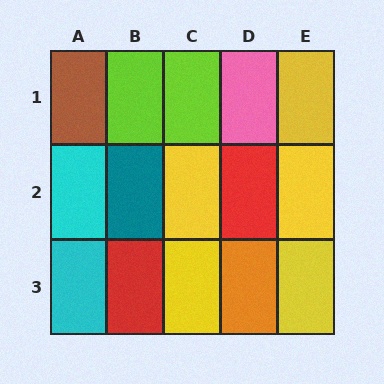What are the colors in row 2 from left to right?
Cyan, teal, yellow, red, yellow.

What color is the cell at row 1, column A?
Brown.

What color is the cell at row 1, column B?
Lime.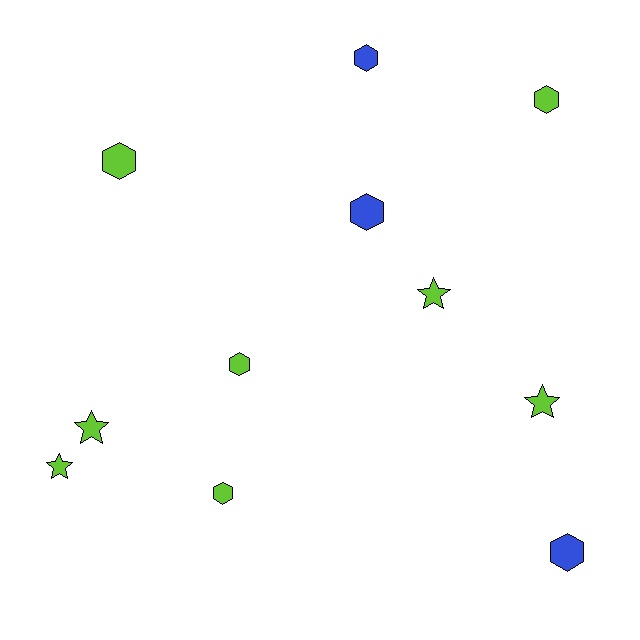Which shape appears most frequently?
Hexagon, with 7 objects.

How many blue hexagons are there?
There are 3 blue hexagons.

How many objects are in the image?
There are 11 objects.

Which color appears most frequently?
Lime, with 8 objects.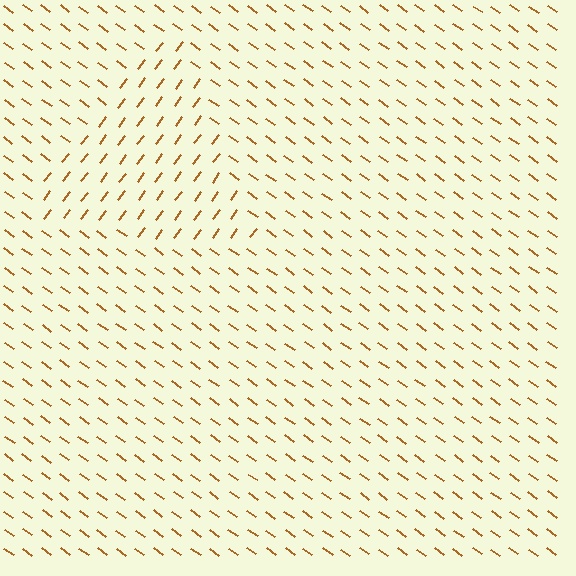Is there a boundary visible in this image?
Yes, there is a texture boundary formed by a change in line orientation.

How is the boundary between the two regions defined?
The boundary is defined purely by a change in line orientation (approximately 88 degrees difference). All lines are the same color and thickness.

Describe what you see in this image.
The image is filled with small brown line segments. A triangle region in the image has lines oriented differently from the surrounding lines, creating a visible texture boundary.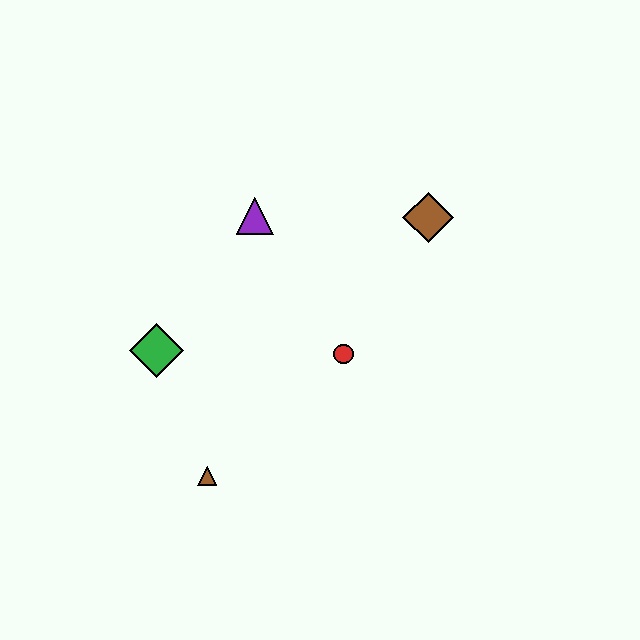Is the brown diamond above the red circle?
Yes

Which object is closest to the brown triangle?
The green diamond is closest to the brown triangle.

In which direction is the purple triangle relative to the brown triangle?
The purple triangle is above the brown triangle.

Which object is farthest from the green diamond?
The brown diamond is farthest from the green diamond.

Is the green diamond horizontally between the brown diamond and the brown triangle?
No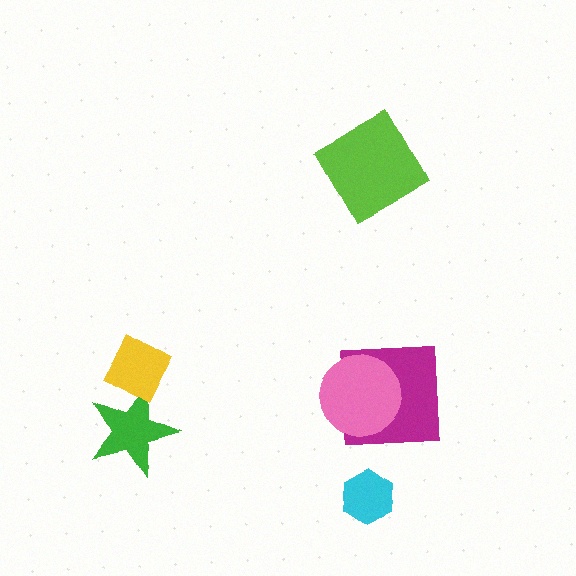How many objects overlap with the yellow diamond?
1 object overlaps with the yellow diamond.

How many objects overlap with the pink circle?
1 object overlaps with the pink circle.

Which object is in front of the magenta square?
The pink circle is in front of the magenta square.